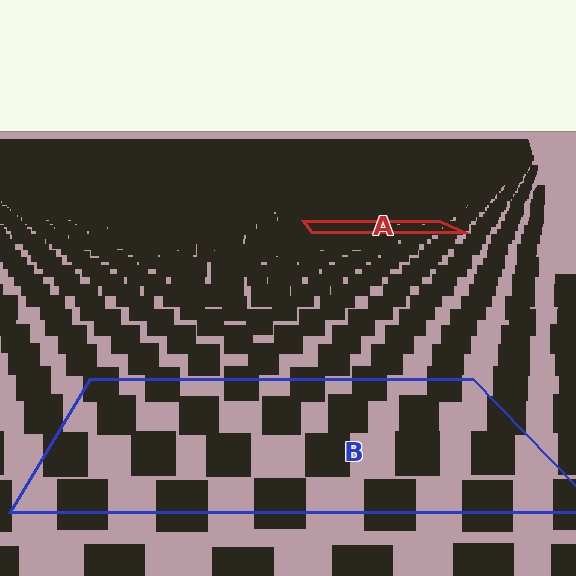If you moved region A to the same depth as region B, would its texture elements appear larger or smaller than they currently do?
They would appear larger. At a closer depth, the same texture elements are projected at a bigger on-screen size.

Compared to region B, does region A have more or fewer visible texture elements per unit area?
Region A has more texture elements per unit area — they are packed more densely because it is farther away.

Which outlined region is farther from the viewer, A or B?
Region A is farther from the viewer — the texture elements inside it appear smaller and more densely packed.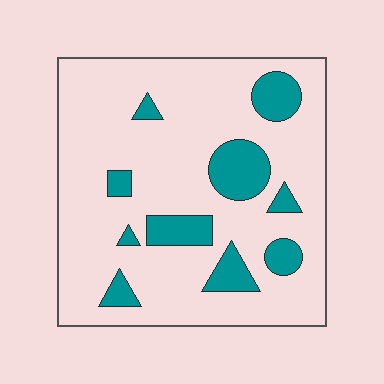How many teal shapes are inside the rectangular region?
10.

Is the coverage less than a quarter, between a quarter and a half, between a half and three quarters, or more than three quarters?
Less than a quarter.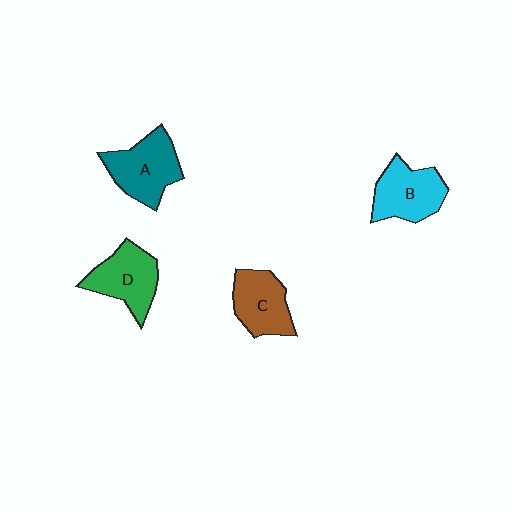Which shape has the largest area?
Shape A (teal).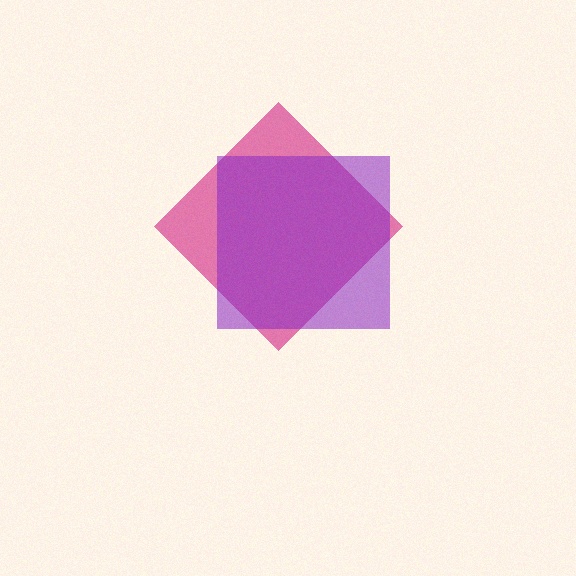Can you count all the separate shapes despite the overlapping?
Yes, there are 2 separate shapes.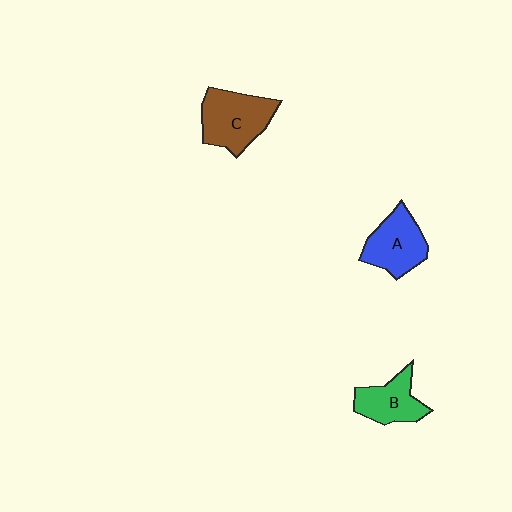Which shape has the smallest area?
Shape B (green).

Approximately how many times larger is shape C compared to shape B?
Approximately 1.4 times.